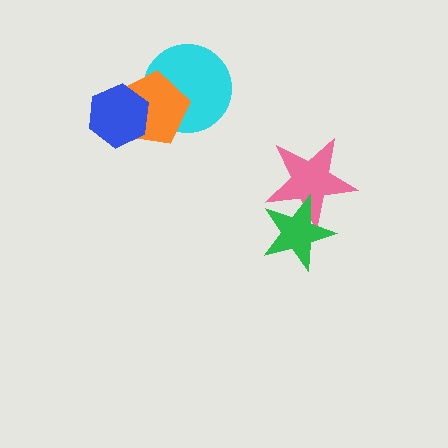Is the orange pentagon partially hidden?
Yes, it is partially covered by another shape.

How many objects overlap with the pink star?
1 object overlaps with the pink star.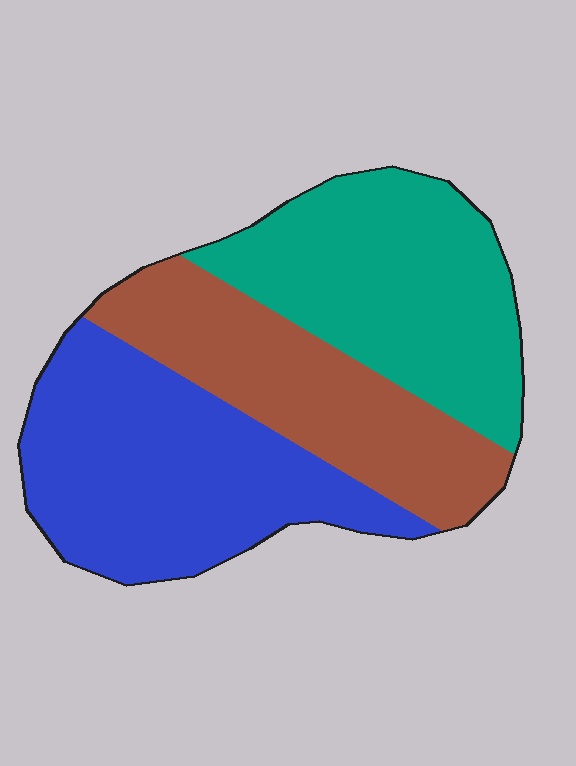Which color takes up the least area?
Brown, at roughly 30%.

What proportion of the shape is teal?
Teal covers roughly 35% of the shape.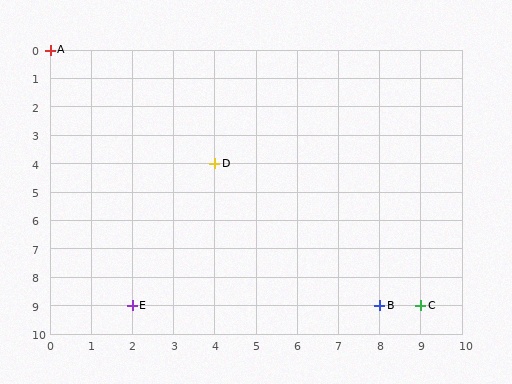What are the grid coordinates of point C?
Point C is at grid coordinates (9, 9).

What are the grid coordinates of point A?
Point A is at grid coordinates (0, 0).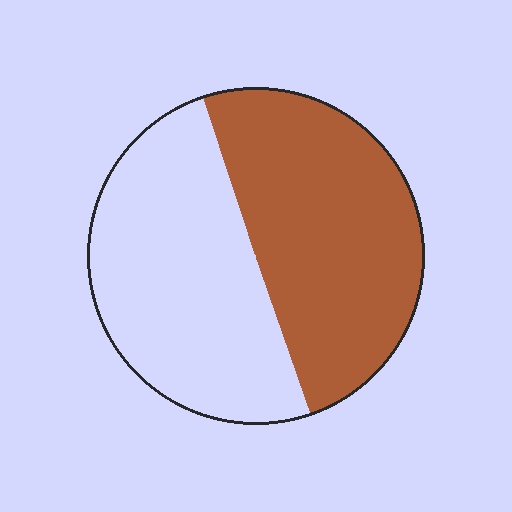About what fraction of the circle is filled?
About one half (1/2).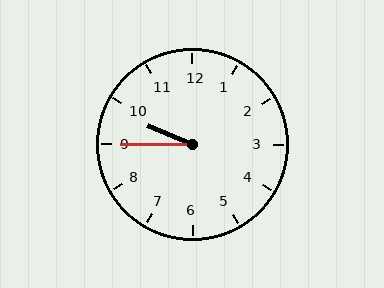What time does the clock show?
9:45.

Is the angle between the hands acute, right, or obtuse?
It is acute.